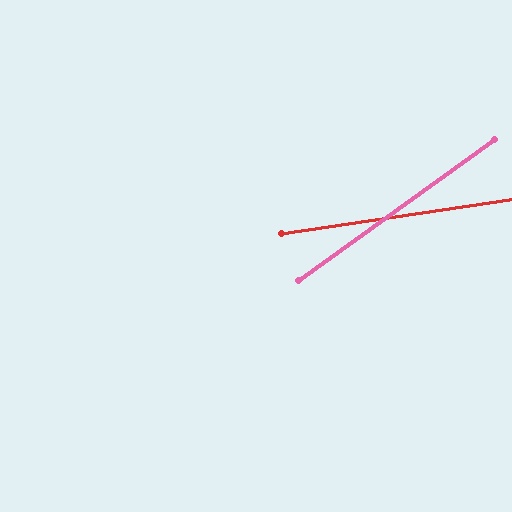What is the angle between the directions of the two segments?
Approximately 27 degrees.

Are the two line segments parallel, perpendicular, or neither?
Neither parallel nor perpendicular — they differ by about 27°.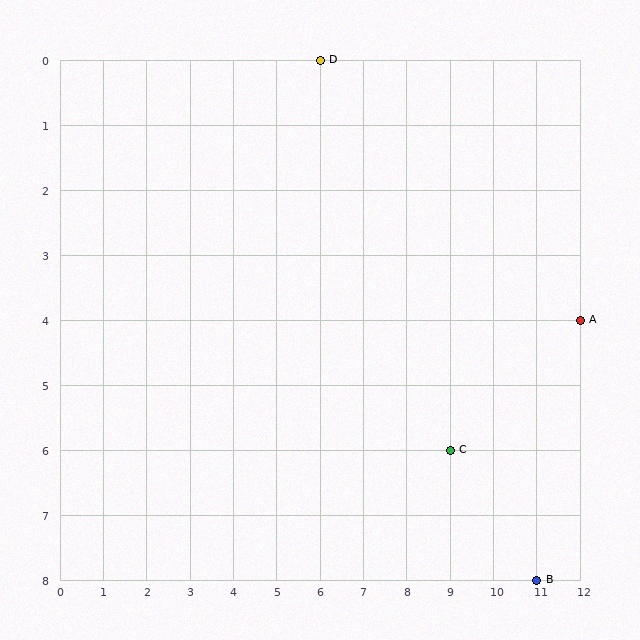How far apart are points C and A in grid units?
Points C and A are 3 columns and 2 rows apart (about 3.6 grid units diagonally).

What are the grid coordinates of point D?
Point D is at grid coordinates (6, 0).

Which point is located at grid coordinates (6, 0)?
Point D is at (6, 0).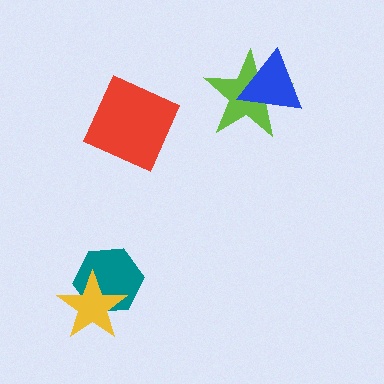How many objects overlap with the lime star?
1 object overlaps with the lime star.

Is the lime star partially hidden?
Yes, it is partially covered by another shape.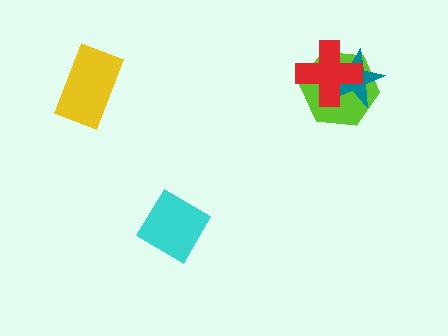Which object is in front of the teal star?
The red cross is in front of the teal star.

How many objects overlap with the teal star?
2 objects overlap with the teal star.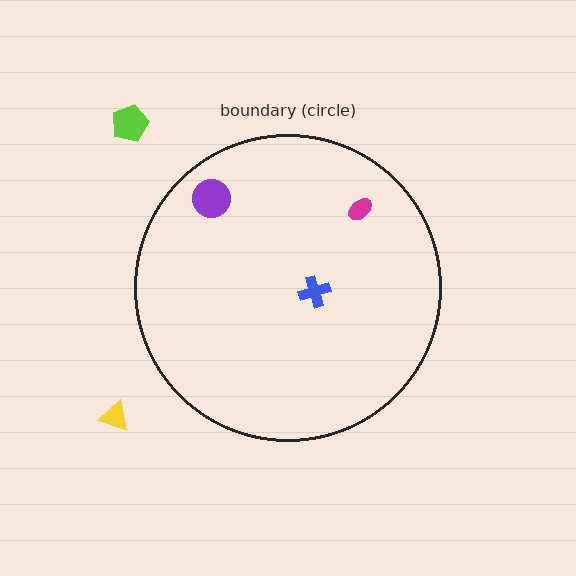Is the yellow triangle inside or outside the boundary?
Outside.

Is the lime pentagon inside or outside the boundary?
Outside.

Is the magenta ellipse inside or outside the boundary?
Inside.